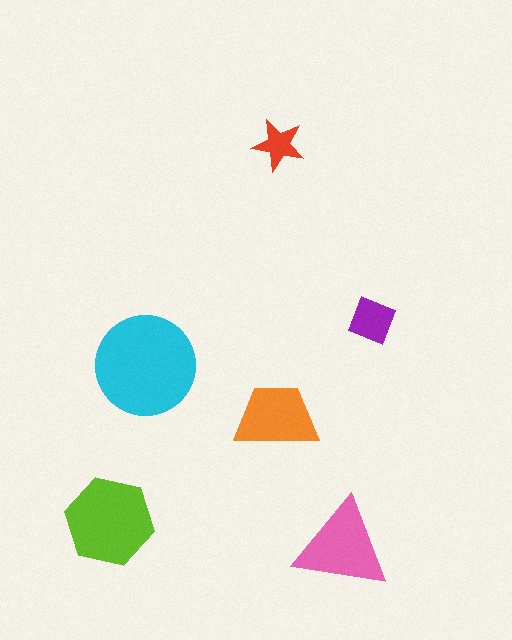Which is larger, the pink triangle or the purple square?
The pink triangle.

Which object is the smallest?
The red star.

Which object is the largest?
The cyan circle.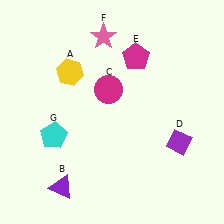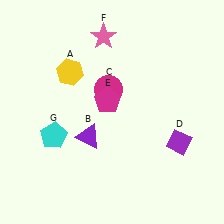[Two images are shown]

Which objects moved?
The objects that moved are: the purple triangle (B), the magenta pentagon (E).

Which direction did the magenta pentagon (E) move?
The magenta pentagon (E) moved down.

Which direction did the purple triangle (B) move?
The purple triangle (B) moved up.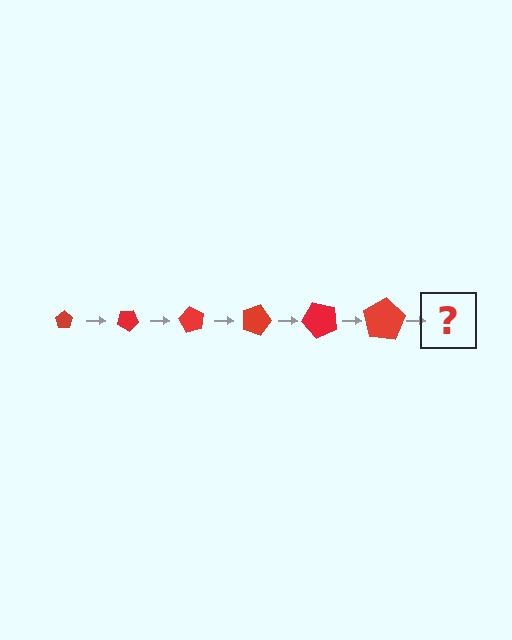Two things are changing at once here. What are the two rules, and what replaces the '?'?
The two rules are that the pentagon grows larger each step and it rotates 30 degrees each step. The '?' should be a pentagon, larger than the previous one and rotated 180 degrees from the start.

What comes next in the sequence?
The next element should be a pentagon, larger than the previous one and rotated 180 degrees from the start.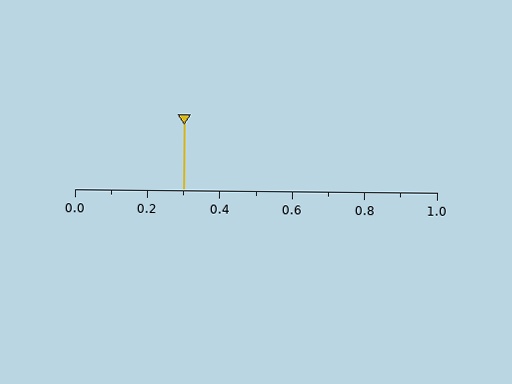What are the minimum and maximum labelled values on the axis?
The axis runs from 0.0 to 1.0.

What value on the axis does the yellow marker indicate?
The marker indicates approximately 0.3.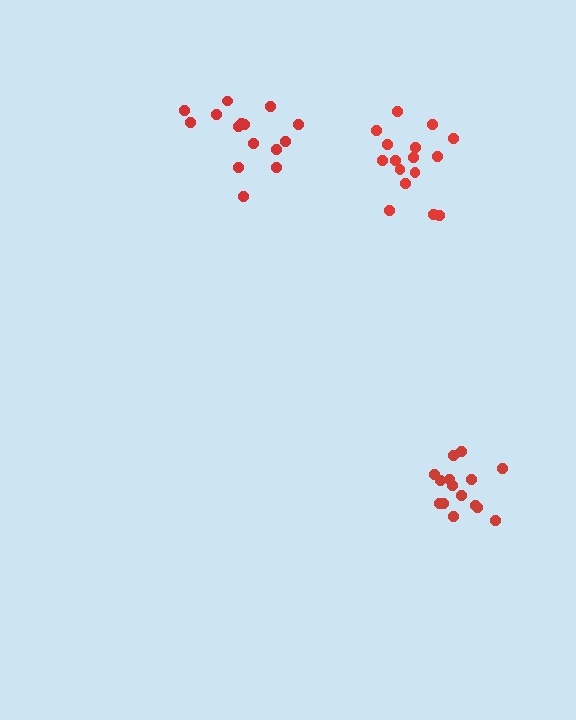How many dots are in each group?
Group 1: 15 dots, Group 2: 15 dots, Group 3: 16 dots (46 total).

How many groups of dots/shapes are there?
There are 3 groups.